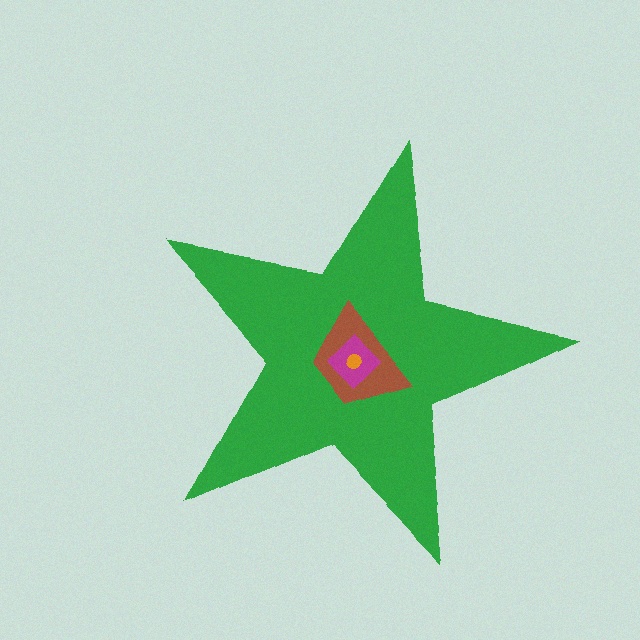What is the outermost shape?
The green star.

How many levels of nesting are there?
4.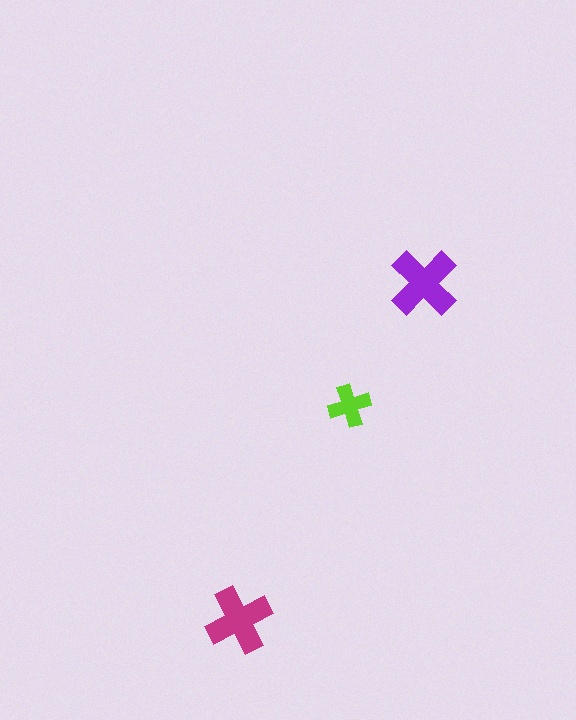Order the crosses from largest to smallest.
the purple one, the magenta one, the lime one.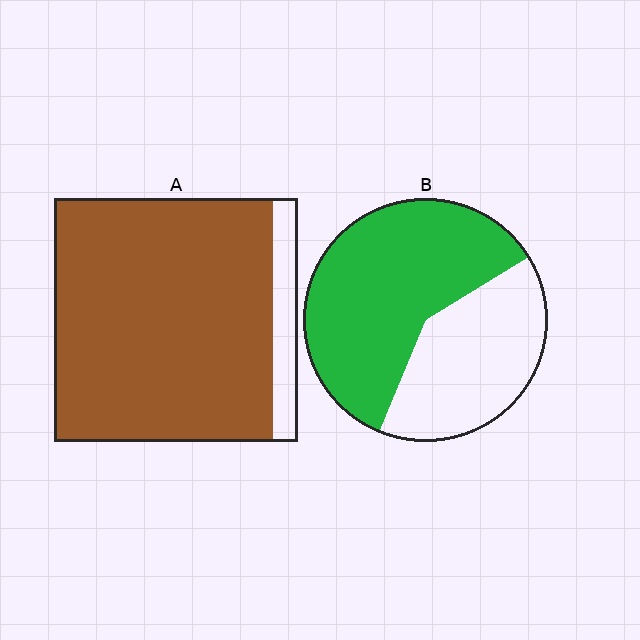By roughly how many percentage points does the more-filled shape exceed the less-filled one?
By roughly 30 percentage points (A over B).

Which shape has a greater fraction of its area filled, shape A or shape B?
Shape A.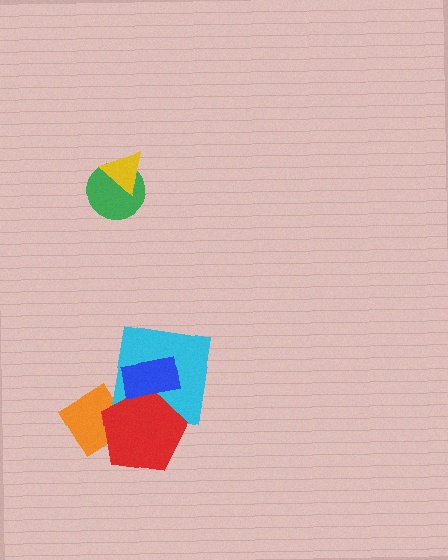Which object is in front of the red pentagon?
The blue rectangle is in front of the red pentagon.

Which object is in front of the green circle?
The yellow triangle is in front of the green circle.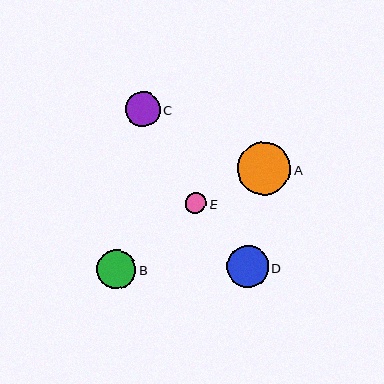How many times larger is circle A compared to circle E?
Circle A is approximately 2.5 times the size of circle E.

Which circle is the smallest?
Circle E is the smallest with a size of approximately 21 pixels.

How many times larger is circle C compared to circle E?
Circle C is approximately 1.7 times the size of circle E.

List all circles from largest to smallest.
From largest to smallest: A, D, B, C, E.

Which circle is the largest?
Circle A is the largest with a size of approximately 53 pixels.